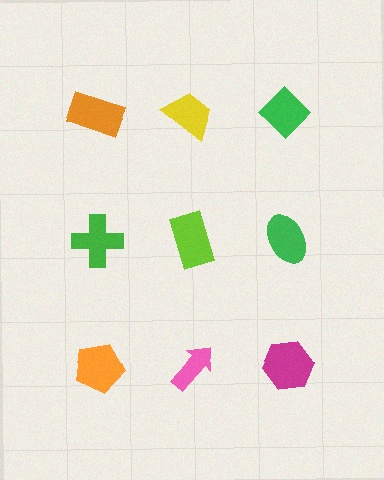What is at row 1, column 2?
A yellow trapezoid.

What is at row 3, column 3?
A magenta hexagon.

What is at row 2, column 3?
A green ellipse.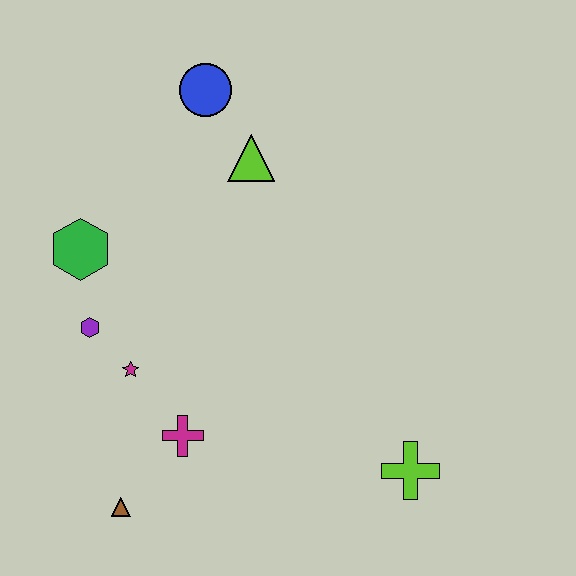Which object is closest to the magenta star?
The purple hexagon is closest to the magenta star.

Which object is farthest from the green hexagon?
The lime cross is farthest from the green hexagon.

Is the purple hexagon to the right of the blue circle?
No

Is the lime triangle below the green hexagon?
No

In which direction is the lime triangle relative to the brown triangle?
The lime triangle is above the brown triangle.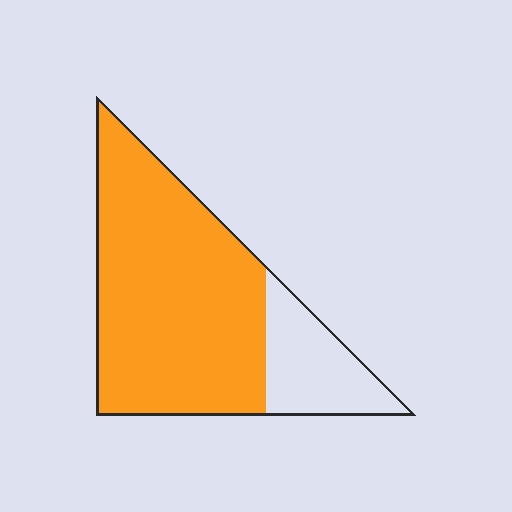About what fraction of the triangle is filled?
About four fifths (4/5).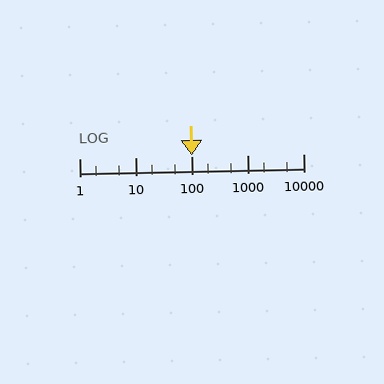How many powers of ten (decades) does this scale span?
The scale spans 4 decades, from 1 to 10000.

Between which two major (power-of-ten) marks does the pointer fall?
The pointer is between 100 and 1000.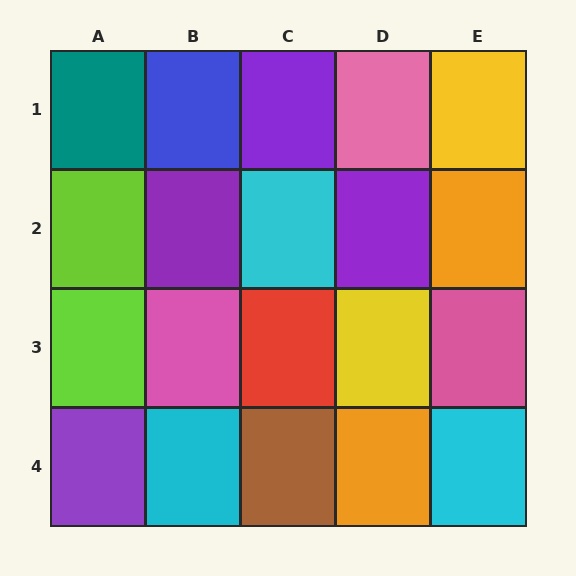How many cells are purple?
4 cells are purple.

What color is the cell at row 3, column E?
Pink.